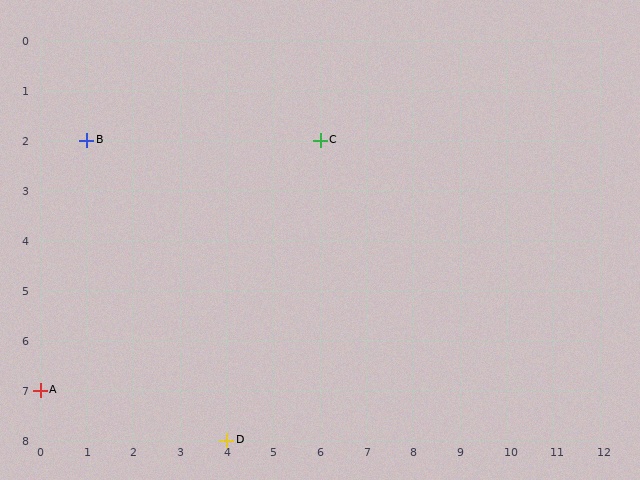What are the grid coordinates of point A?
Point A is at grid coordinates (0, 7).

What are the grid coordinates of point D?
Point D is at grid coordinates (4, 8).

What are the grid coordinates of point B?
Point B is at grid coordinates (1, 2).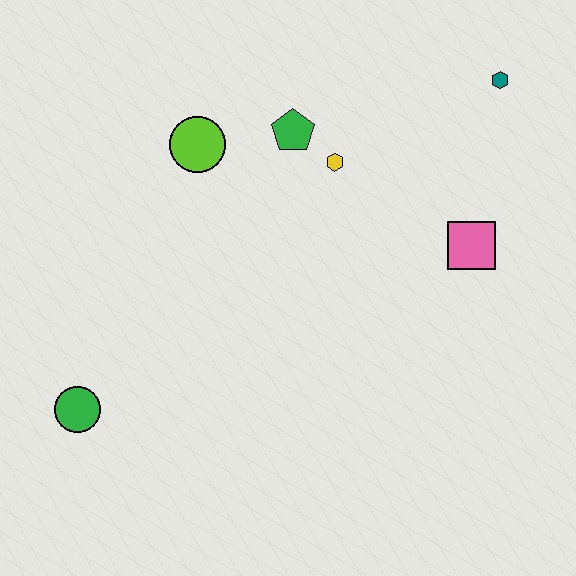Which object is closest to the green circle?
The lime circle is closest to the green circle.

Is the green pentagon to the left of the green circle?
No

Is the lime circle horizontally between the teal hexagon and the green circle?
Yes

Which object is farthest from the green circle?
The teal hexagon is farthest from the green circle.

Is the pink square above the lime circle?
No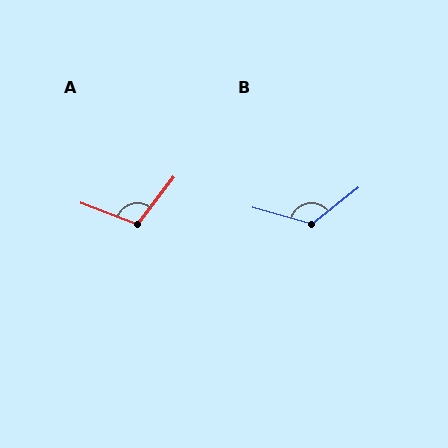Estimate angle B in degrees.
Approximately 126 degrees.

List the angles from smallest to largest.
A (107°), B (126°).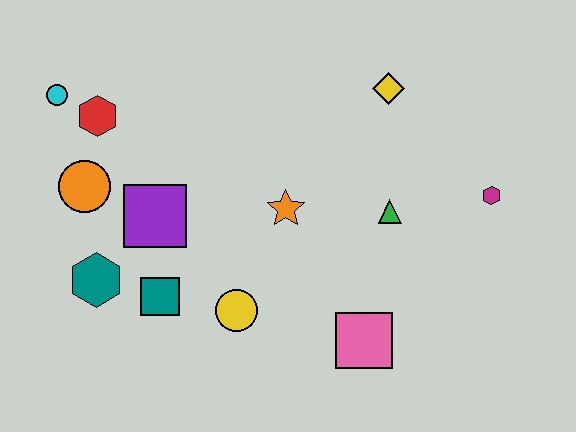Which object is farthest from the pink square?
The cyan circle is farthest from the pink square.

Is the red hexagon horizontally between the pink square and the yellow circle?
No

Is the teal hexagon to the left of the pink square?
Yes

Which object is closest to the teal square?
The teal hexagon is closest to the teal square.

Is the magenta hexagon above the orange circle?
No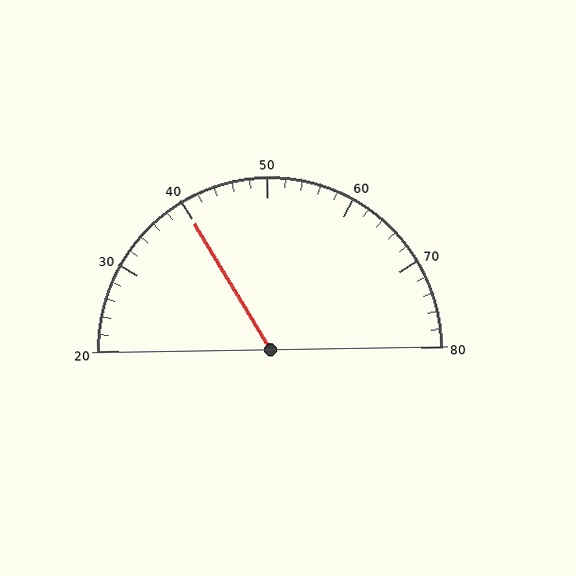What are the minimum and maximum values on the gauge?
The gauge ranges from 20 to 80.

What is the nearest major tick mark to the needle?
The nearest major tick mark is 40.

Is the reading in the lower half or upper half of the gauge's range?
The reading is in the lower half of the range (20 to 80).